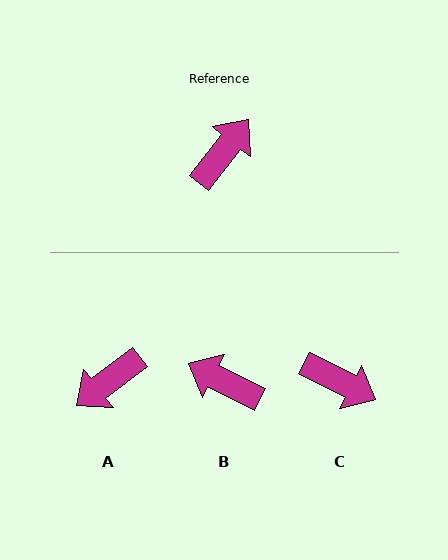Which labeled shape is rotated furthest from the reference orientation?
A, about 165 degrees away.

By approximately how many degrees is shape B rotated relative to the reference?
Approximately 101 degrees counter-clockwise.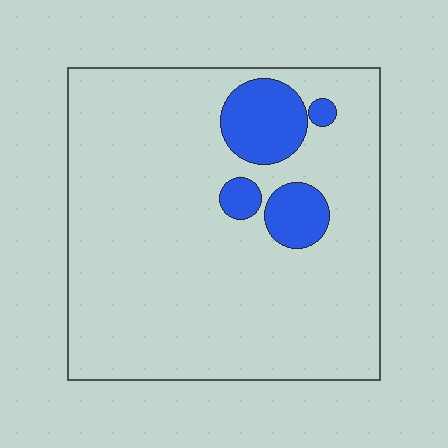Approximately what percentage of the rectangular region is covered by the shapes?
Approximately 10%.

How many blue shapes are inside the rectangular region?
4.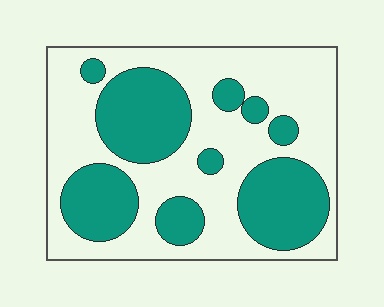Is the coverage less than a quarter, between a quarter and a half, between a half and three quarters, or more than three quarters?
Between a quarter and a half.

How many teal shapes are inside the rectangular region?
9.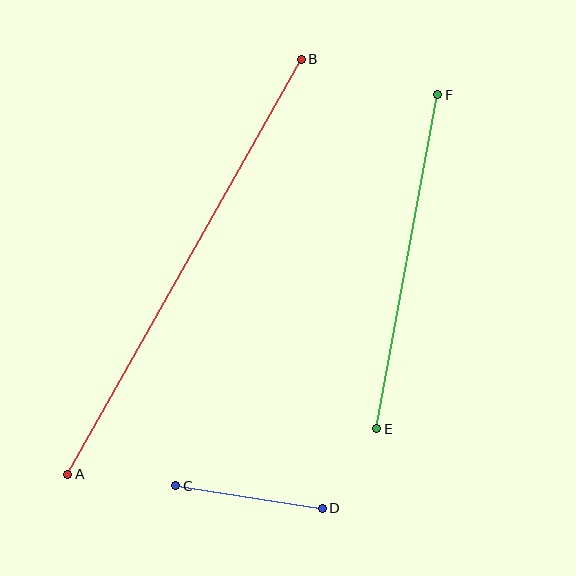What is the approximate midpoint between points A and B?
The midpoint is at approximately (184, 267) pixels.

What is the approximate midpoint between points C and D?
The midpoint is at approximately (249, 497) pixels.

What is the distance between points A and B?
The distance is approximately 476 pixels.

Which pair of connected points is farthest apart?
Points A and B are farthest apart.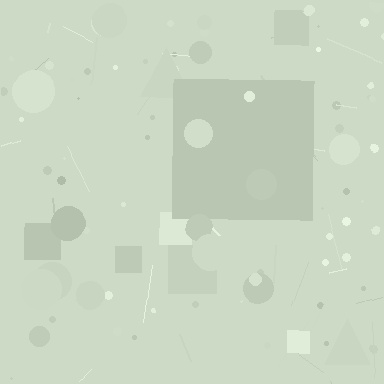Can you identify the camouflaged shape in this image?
The camouflaged shape is a square.